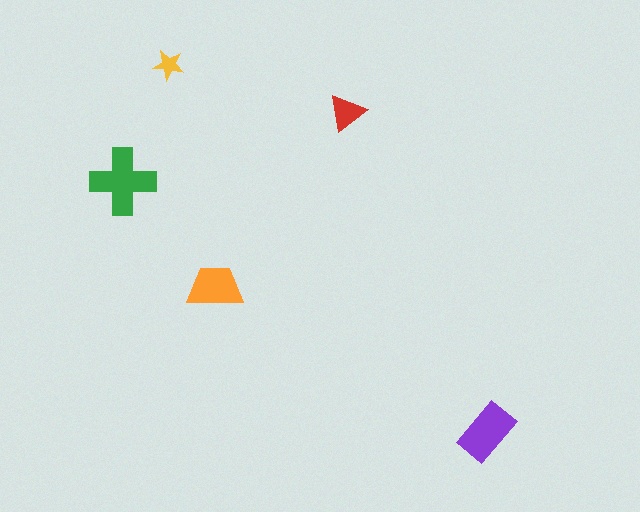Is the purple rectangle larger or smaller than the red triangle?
Larger.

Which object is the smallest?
The yellow star.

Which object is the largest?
The green cross.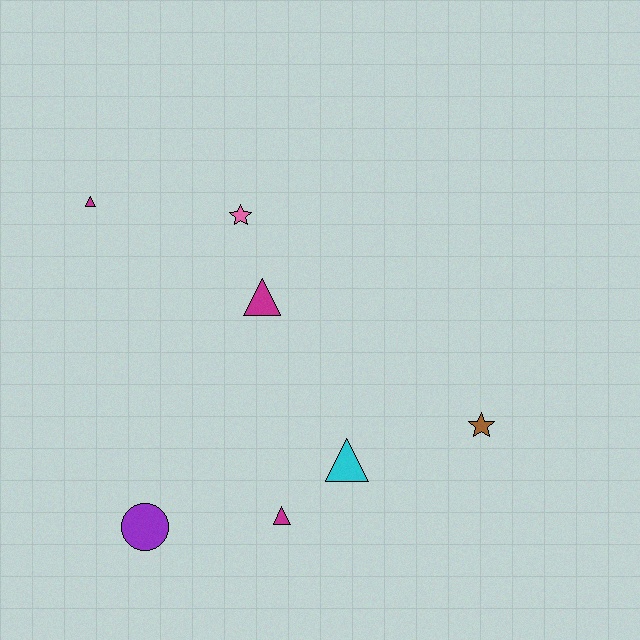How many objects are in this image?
There are 7 objects.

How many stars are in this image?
There are 2 stars.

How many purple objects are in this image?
There is 1 purple object.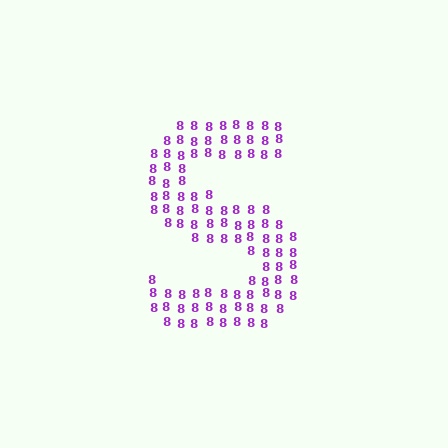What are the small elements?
The small elements are digit 8's.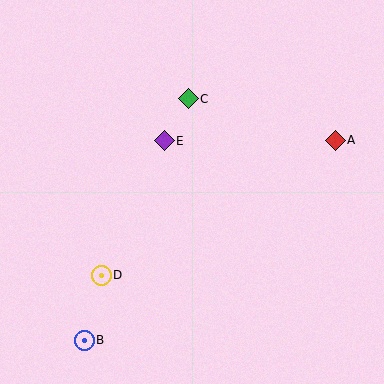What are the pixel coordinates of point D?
Point D is at (101, 275).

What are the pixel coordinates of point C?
Point C is at (188, 99).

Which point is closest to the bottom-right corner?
Point A is closest to the bottom-right corner.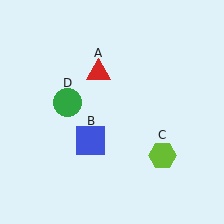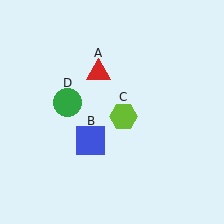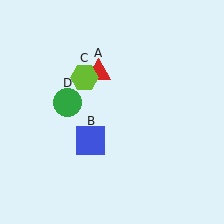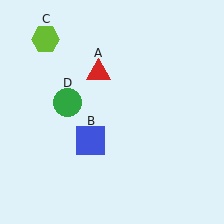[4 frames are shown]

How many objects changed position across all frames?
1 object changed position: lime hexagon (object C).